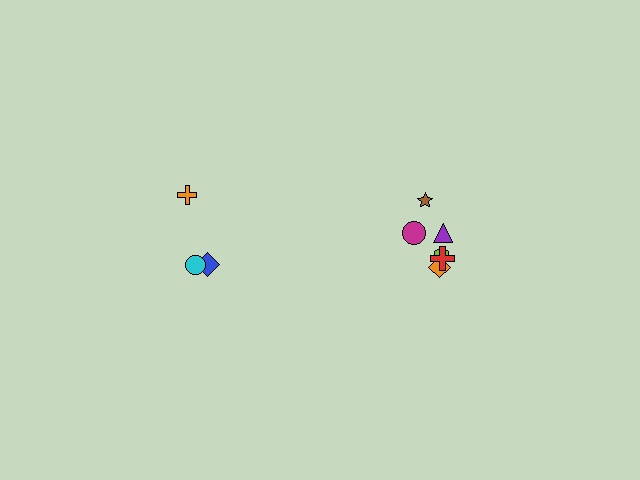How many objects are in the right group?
There are 6 objects.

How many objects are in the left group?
There are 3 objects.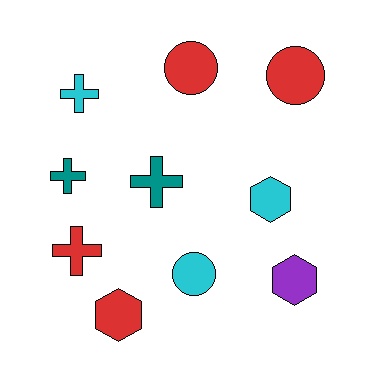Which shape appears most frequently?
Cross, with 4 objects.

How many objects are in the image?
There are 10 objects.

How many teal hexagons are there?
There are no teal hexagons.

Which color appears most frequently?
Red, with 4 objects.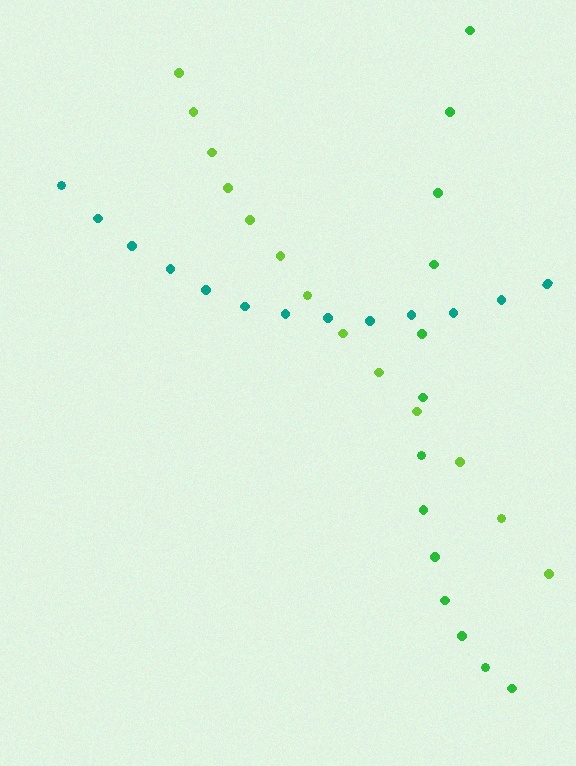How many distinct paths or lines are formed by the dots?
There are 3 distinct paths.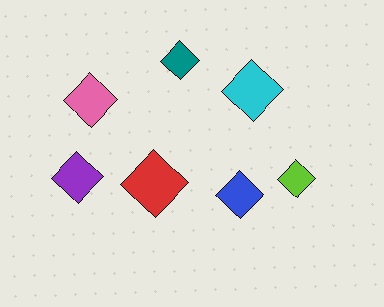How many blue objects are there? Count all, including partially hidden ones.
There is 1 blue object.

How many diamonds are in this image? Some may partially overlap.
There are 7 diamonds.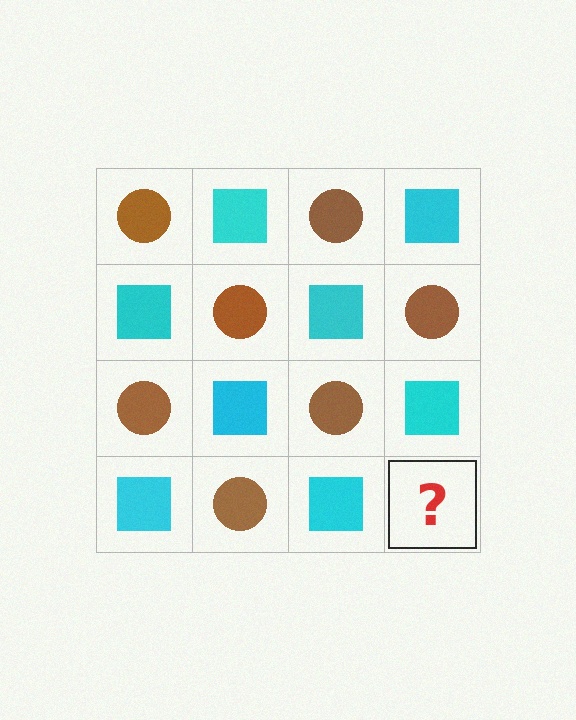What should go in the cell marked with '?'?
The missing cell should contain a brown circle.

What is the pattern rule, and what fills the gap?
The rule is that it alternates brown circle and cyan square in a checkerboard pattern. The gap should be filled with a brown circle.